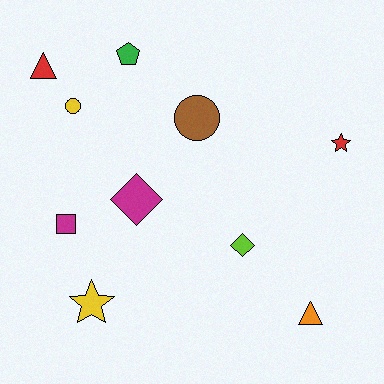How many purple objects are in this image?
There are no purple objects.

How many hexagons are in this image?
There are no hexagons.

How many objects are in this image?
There are 10 objects.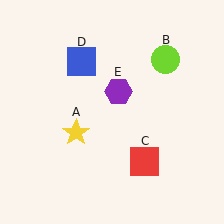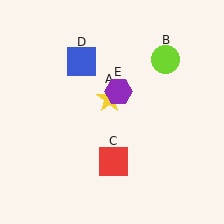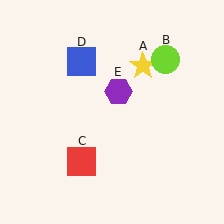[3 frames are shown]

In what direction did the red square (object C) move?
The red square (object C) moved left.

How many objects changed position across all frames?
2 objects changed position: yellow star (object A), red square (object C).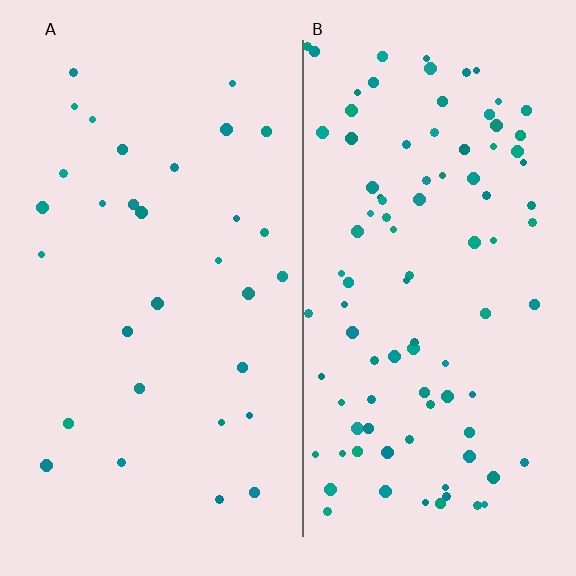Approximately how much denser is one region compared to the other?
Approximately 3.0× — region B over region A.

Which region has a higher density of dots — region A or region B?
B (the right).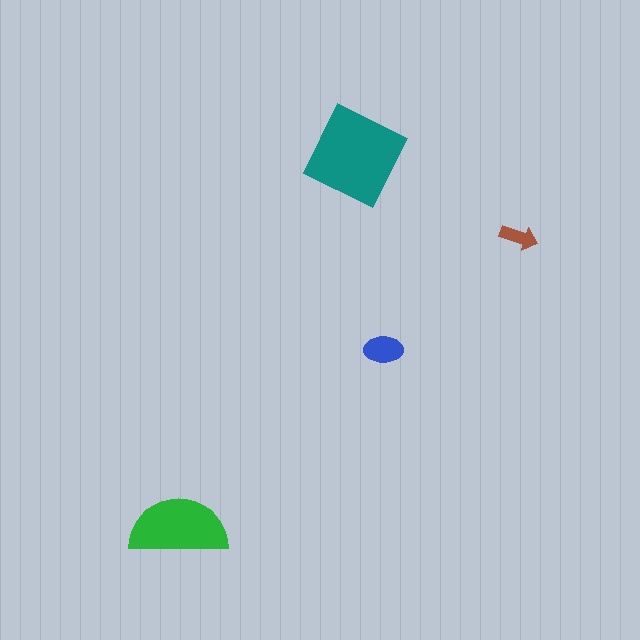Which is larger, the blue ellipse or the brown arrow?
The blue ellipse.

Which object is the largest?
The teal diamond.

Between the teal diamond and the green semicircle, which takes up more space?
The teal diamond.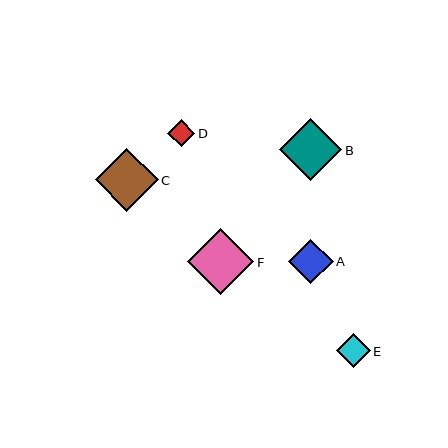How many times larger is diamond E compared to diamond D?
Diamond E is approximately 1.3 times the size of diamond D.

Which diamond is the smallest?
Diamond D is the smallest with a size of approximately 27 pixels.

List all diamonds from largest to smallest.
From largest to smallest: F, C, B, A, E, D.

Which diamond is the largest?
Diamond F is the largest with a size of approximately 66 pixels.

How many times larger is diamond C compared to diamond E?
Diamond C is approximately 1.9 times the size of diamond E.